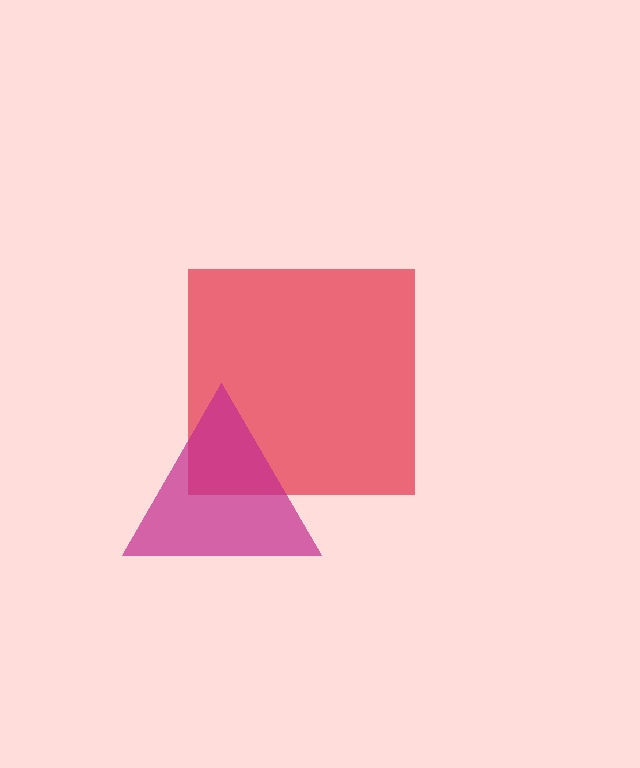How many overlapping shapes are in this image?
There are 2 overlapping shapes in the image.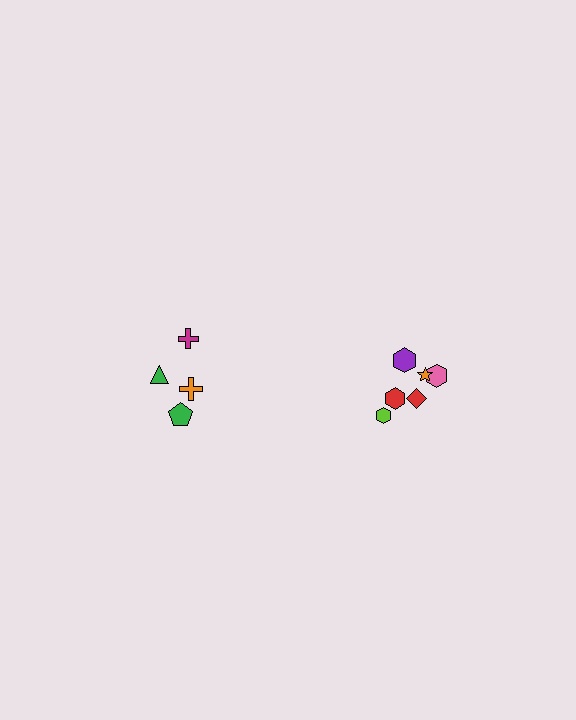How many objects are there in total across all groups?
There are 10 objects.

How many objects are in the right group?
There are 6 objects.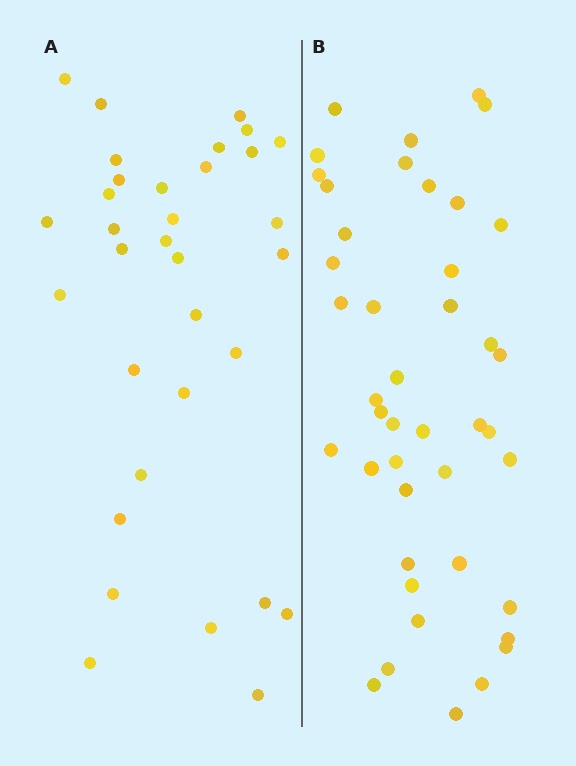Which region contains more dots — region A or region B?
Region B (the right region) has more dots.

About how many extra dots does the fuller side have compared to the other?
Region B has roughly 10 or so more dots than region A.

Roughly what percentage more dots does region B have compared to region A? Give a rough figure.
About 30% more.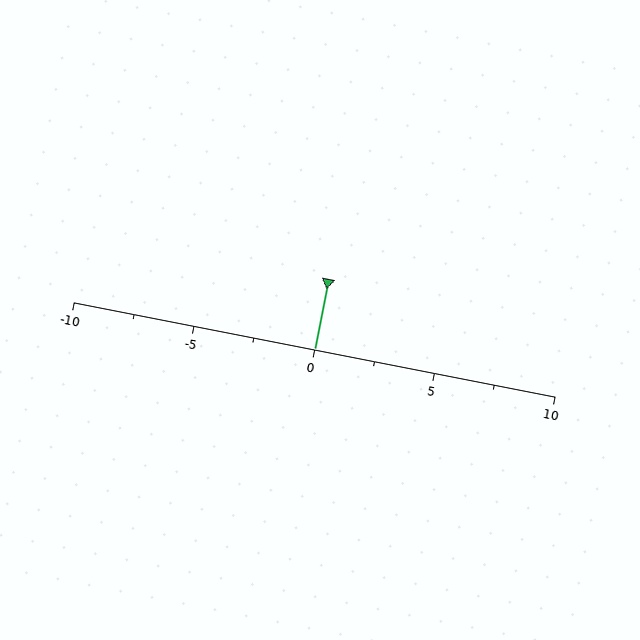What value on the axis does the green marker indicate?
The marker indicates approximately 0.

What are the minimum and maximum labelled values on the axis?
The axis runs from -10 to 10.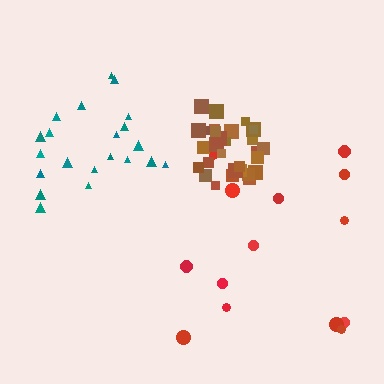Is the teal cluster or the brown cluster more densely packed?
Brown.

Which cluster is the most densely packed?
Brown.